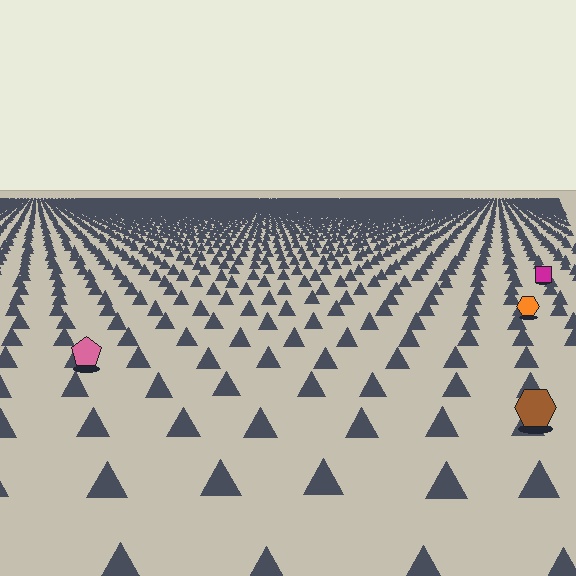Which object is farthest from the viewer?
The magenta square is farthest from the viewer. It appears smaller and the ground texture around it is denser.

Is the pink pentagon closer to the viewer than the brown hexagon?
No. The brown hexagon is closer — you can tell from the texture gradient: the ground texture is coarser near it.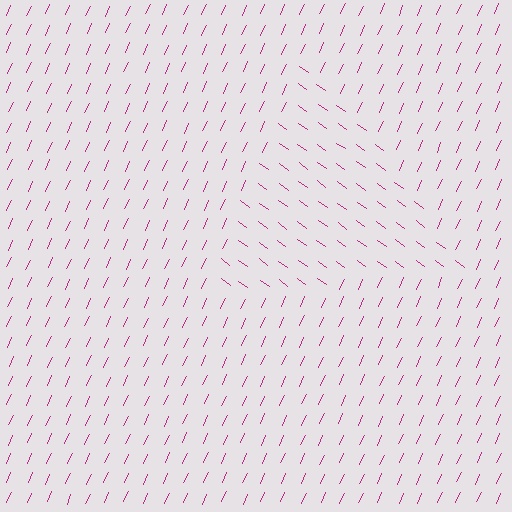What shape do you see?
I see a triangle.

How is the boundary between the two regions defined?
The boundary is defined purely by a change in line orientation (approximately 78 degrees difference). All lines are the same color and thickness.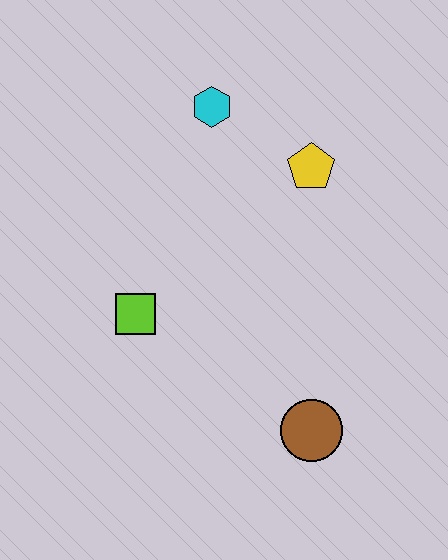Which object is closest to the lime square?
The brown circle is closest to the lime square.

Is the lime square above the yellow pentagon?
No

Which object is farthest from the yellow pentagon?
The brown circle is farthest from the yellow pentagon.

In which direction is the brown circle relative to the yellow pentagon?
The brown circle is below the yellow pentagon.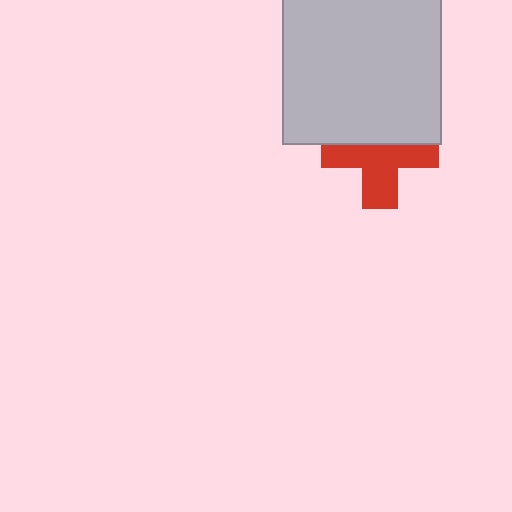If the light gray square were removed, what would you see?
You would see the complete red cross.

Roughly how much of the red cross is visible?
About half of it is visible (roughly 57%).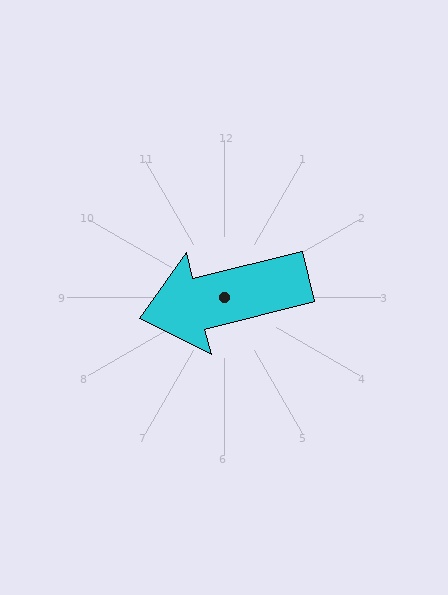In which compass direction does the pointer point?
West.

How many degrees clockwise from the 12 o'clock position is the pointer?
Approximately 256 degrees.